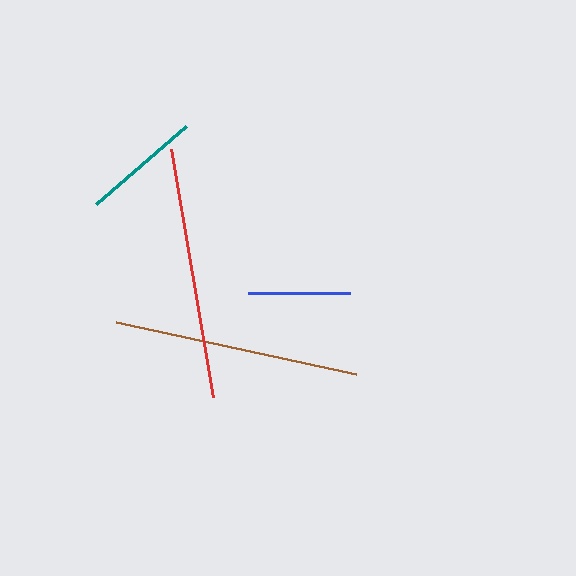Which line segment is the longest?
The red line is the longest at approximately 252 pixels.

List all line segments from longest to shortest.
From longest to shortest: red, brown, teal, blue.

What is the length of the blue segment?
The blue segment is approximately 102 pixels long.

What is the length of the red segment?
The red segment is approximately 252 pixels long.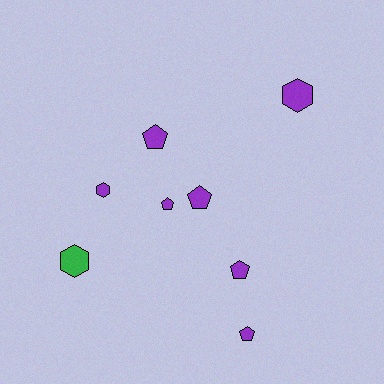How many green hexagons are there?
There is 1 green hexagon.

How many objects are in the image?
There are 8 objects.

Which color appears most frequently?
Purple, with 7 objects.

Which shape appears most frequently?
Pentagon, with 5 objects.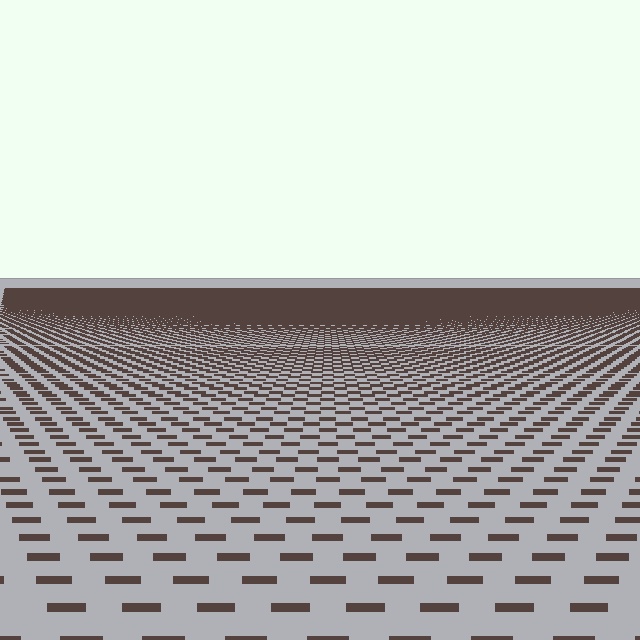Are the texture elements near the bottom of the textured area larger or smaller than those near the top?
Larger. Near the bottom, elements are closer to the viewer and appear at a bigger on-screen size.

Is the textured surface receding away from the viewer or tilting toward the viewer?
The surface is receding away from the viewer. Texture elements get smaller and denser toward the top.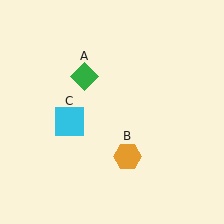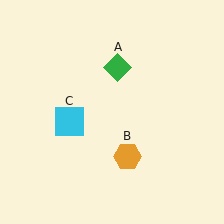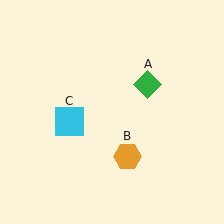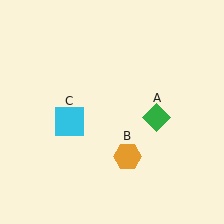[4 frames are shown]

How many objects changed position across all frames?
1 object changed position: green diamond (object A).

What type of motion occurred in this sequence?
The green diamond (object A) rotated clockwise around the center of the scene.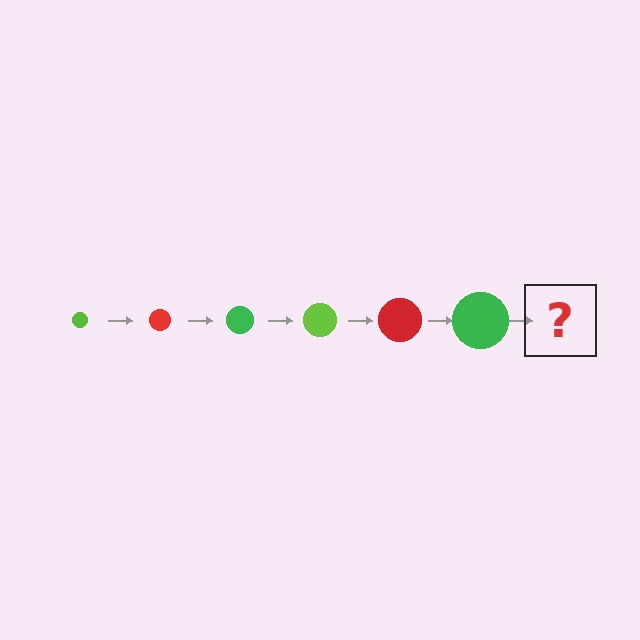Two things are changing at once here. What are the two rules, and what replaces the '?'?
The two rules are that the circle grows larger each step and the color cycles through lime, red, and green. The '?' should be a lime circle, larger than the previous one.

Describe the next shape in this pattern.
It should be a lime circle, larger than the previous one.